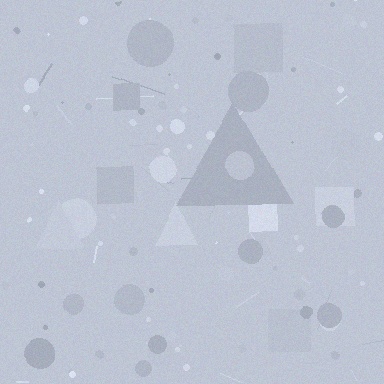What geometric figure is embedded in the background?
A triangle is embedded in the background.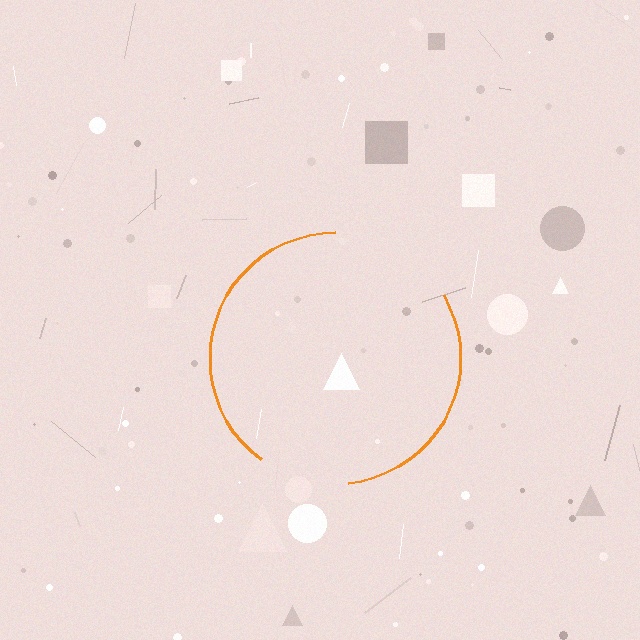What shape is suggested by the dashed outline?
The dashed outline suggests a circle.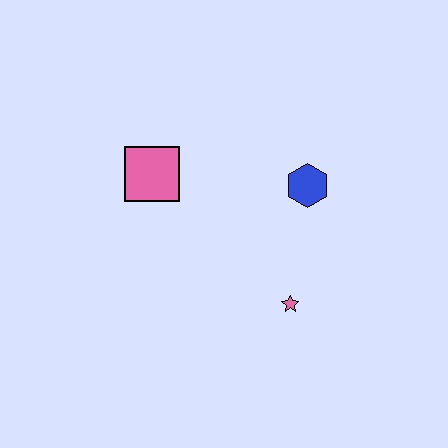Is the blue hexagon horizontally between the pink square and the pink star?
No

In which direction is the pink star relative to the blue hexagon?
The pink star is below the blue hexagon.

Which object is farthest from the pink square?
The pink star is farthest from the pink square.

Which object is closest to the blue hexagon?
The pink star is closest to the blue hexagon.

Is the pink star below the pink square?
Yes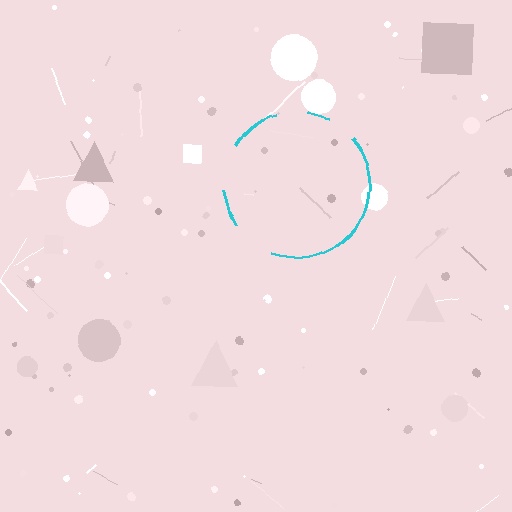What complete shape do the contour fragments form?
The contour fragments form a circle.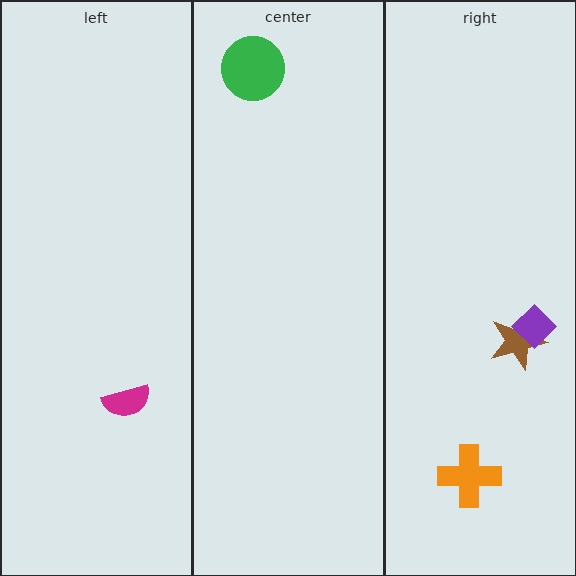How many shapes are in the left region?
1.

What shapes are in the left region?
The magenta semicircle.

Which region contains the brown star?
The right region.